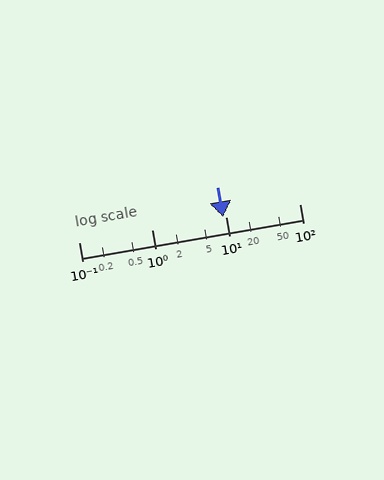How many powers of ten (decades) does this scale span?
The scale spans 3 decades, from 0.1 to 100.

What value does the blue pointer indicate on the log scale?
The pointer indicates approximately 9.2.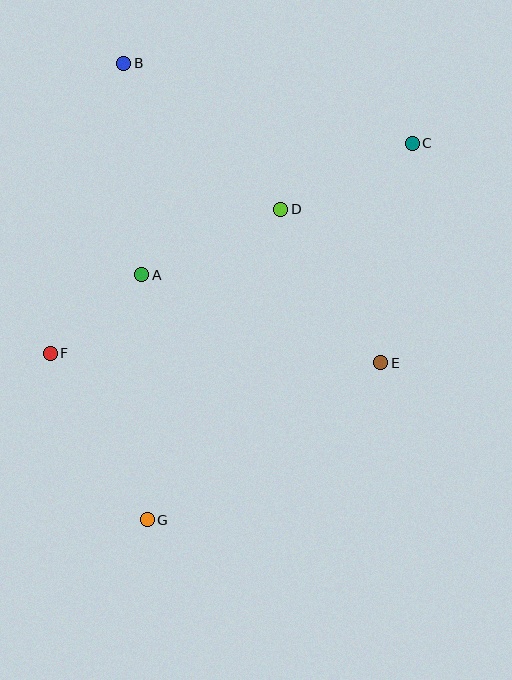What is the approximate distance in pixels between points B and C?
The distance between B and C is approximately 299 pixels.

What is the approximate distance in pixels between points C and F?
The distance between C and F is approximately 418 pixels.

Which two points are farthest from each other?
Points C and G are farthest from each other.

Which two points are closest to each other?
Points A and F are closest to each other.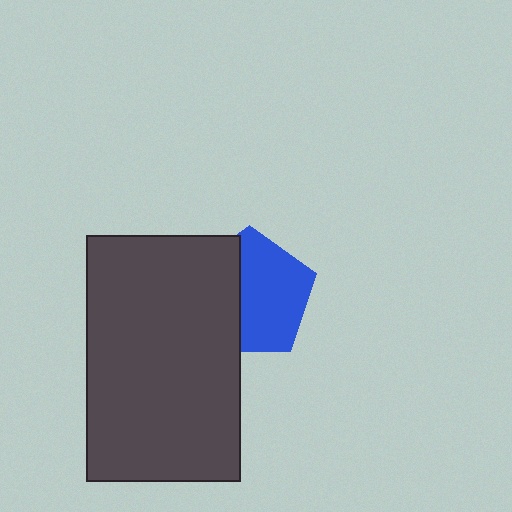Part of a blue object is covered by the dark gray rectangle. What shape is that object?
It is a pentagon.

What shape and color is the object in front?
The object in front is a dark gray rectangle.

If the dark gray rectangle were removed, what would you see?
You would see the complete blue pentagon.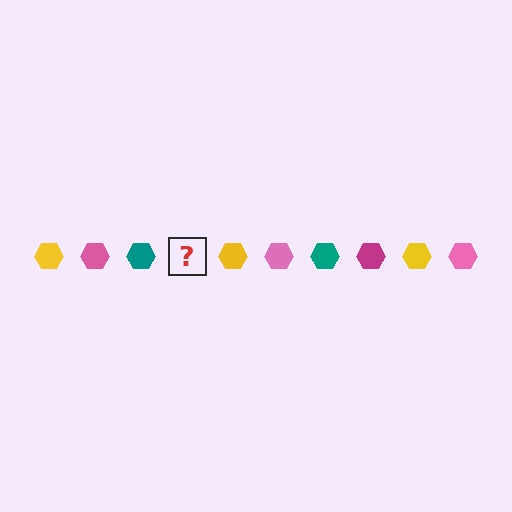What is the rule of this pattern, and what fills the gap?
The rule is that the pattern cycles through yellow, pink, teal, magenta hexagons. The gap should be filled with a magenta hexagon.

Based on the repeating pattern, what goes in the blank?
The blank should be a magenta hexagon.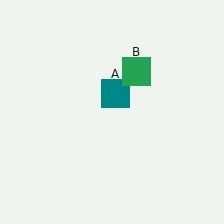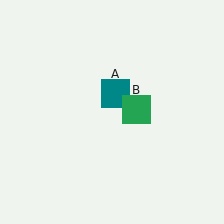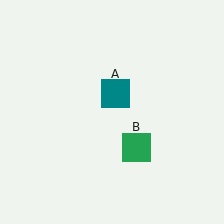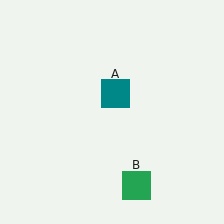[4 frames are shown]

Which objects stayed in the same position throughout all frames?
Teal square (object A) remained stationary.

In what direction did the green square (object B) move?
The green square (object B) moved down.